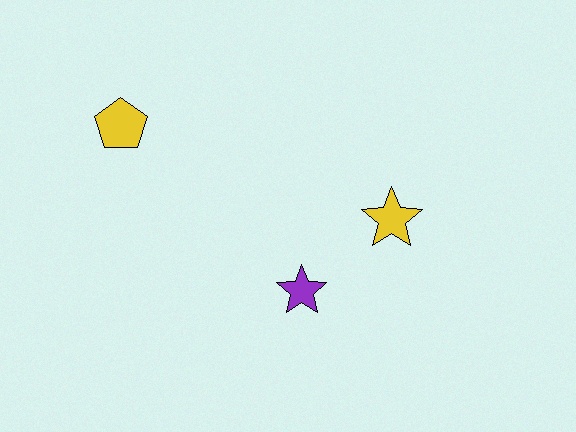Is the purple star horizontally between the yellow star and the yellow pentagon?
Yes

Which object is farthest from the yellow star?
The yellow pentagon is farthest from the yellow star.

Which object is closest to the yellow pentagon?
The purple star is closest to the yellow pentagon.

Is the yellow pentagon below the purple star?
No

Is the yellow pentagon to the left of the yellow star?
Yes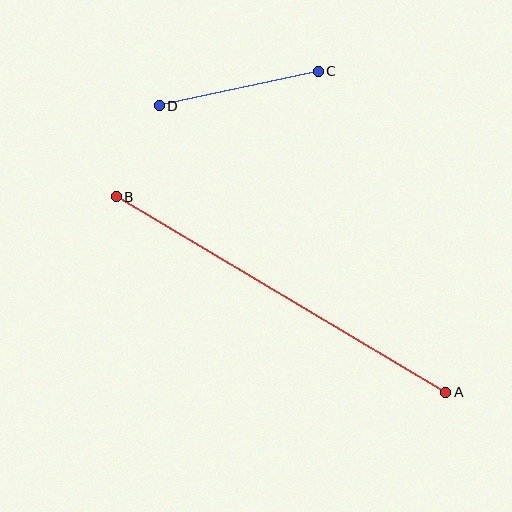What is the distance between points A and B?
The distance is approximately 383 pixels.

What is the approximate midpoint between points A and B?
The midpoint is at approximately (281, 295) pixels.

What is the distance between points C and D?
The distance is approximately 163 pixels.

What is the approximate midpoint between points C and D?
The midpoint is at approximately (239, 88) pixels.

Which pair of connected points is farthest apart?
Points A and B are farthest apart.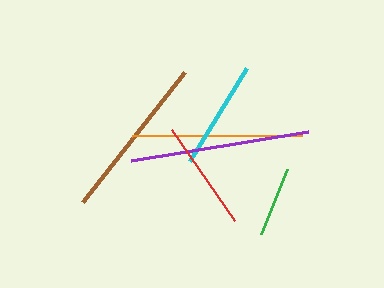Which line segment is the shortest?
The green line is the shortest at approximately 70 pixels.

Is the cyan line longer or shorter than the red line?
The red line is longer than the cyan line.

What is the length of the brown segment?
The brown segment is approximately 165 pixels long.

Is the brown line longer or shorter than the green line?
The brown line is longer than the green line.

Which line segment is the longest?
The purple line is the longest at approximately 178 pixels.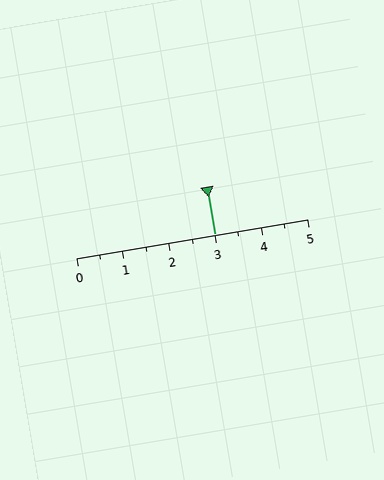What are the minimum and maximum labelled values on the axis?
The axis runs from 0 to 5.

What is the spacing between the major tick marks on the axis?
The major ticks are spaced 1 apart.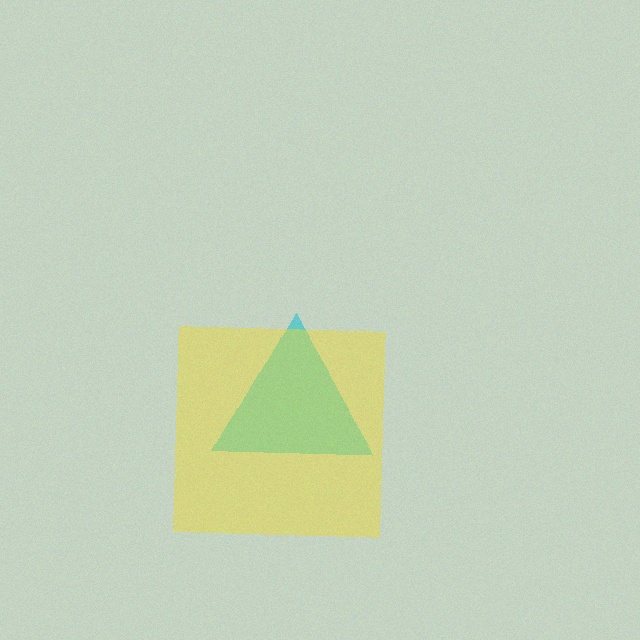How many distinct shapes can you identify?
There are 2 distinct shapes: a cyan triangle, a yellow square.